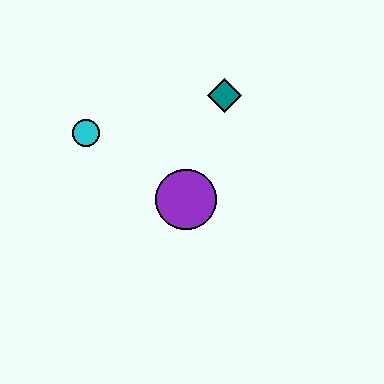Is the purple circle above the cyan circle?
No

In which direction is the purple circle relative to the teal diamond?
The purple circle is below the teal diamond.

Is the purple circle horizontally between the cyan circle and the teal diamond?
Yes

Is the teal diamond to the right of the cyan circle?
Yes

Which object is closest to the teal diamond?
The purple circle is closest to the teal diamond.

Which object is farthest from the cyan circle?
The teal diamond is farthest from the cyan circle.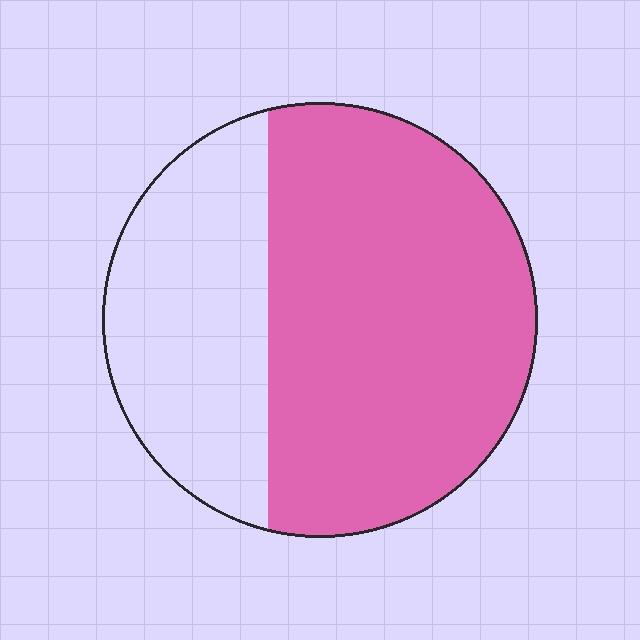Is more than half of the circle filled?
Yes.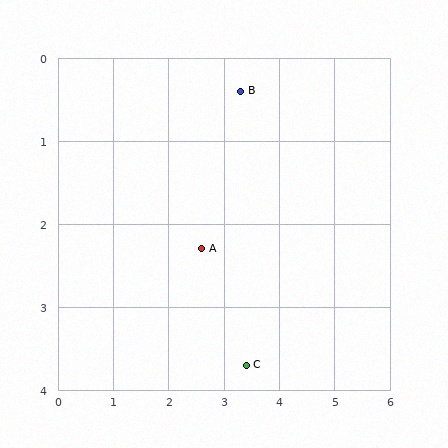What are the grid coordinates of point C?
Point C is at approximately (3.4, 3.7).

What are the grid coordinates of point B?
Point B is at approximately (3.3, 0.4).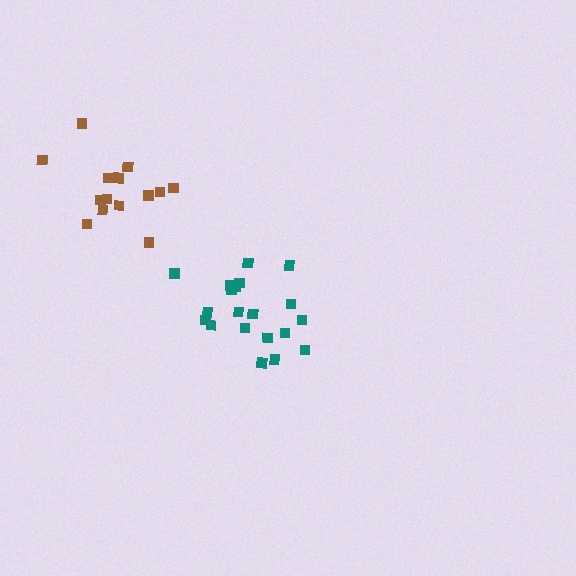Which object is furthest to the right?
The teal cluster is rightmost.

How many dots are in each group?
Group 1: 20 dots, Group 2: 14 dots (34 total).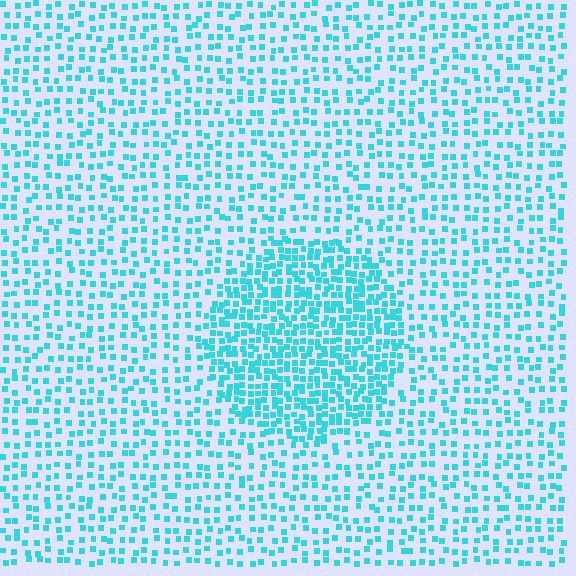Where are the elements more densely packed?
The elements are more densely packed inside the circle boundary.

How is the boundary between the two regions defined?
The boundary is defined by a change in element density (approximately 2.0x ratio). All elements are the same color, size, and shape.